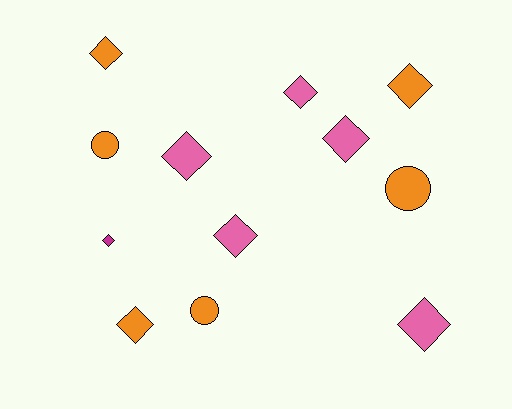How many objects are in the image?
There are 12 objects.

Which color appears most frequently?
Orange, with 6 objects.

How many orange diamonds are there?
There are 3 orange diamonds.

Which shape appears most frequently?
Diamond, with 9 objects.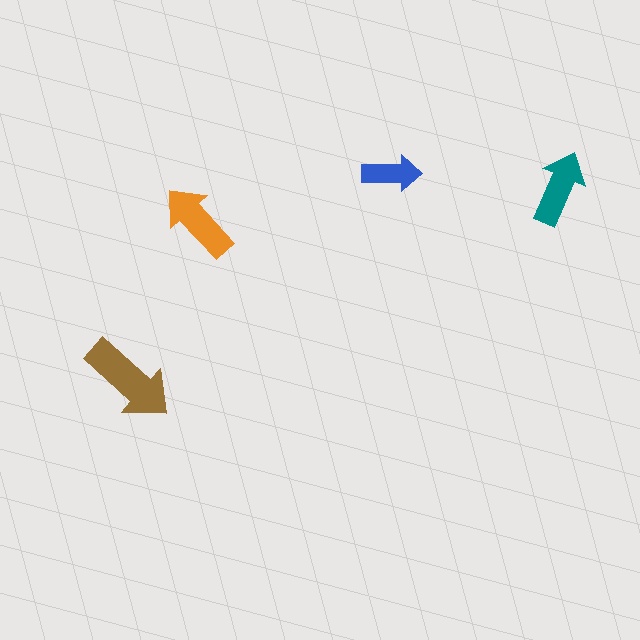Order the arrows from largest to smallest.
the brown one, the orange one, the teal one, the blue one.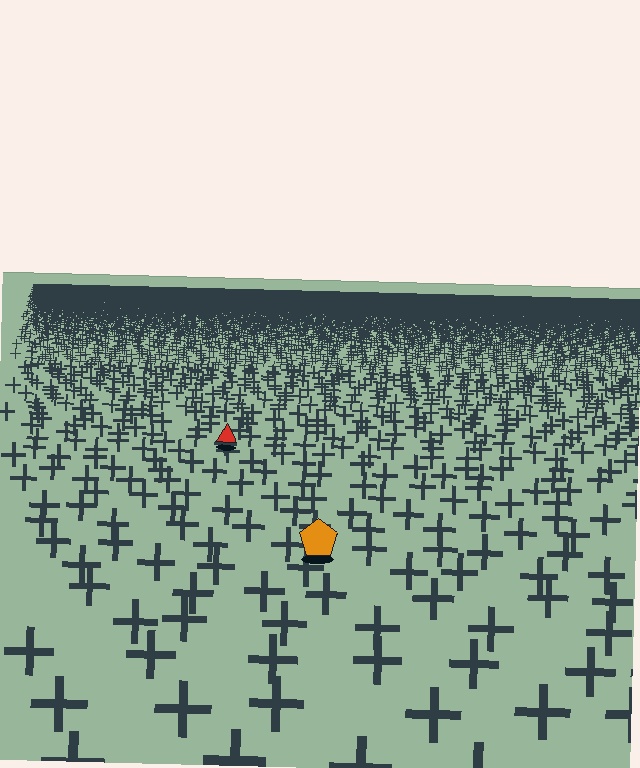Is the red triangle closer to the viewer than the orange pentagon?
No. The orange pentagon is closer — you can tell from the texture gradient: the ground texture is coarser near it.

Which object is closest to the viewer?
The orange pentagon is closest. The texture marks near it are larger and more spread out.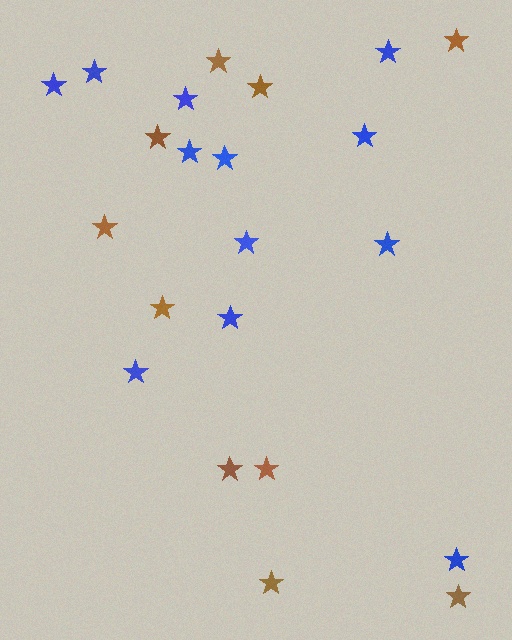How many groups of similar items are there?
There are 2 groups: one group of brown stars (10) and one group of blue stars (12).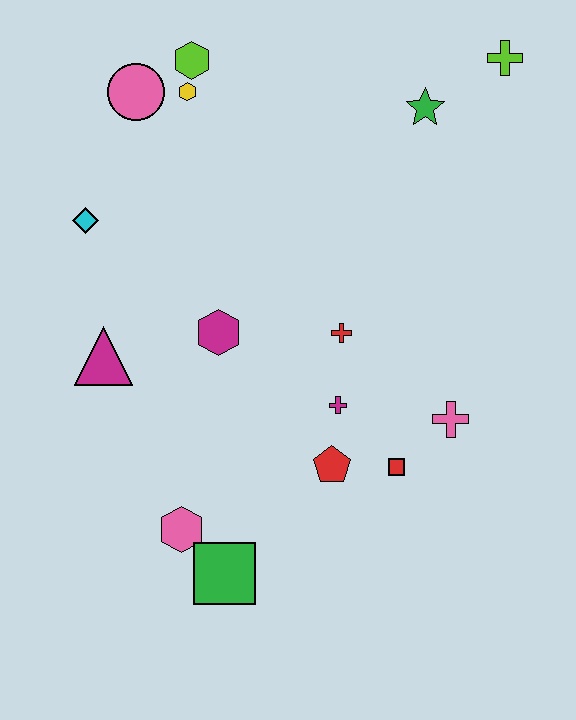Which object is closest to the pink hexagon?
The green square is closest to the pink hexagon.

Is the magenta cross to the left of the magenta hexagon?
No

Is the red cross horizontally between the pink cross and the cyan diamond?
Yes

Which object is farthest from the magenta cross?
The lime cross is farthest from the magenta cross.